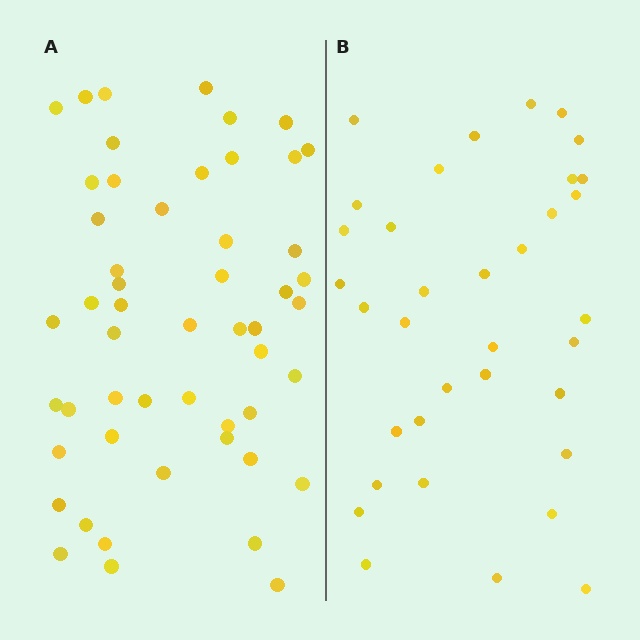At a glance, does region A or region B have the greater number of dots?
Region A (the left region) has more dots.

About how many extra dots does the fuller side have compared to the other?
Region A has approximately 15 more dots than region B.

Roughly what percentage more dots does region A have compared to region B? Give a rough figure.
About 50% more.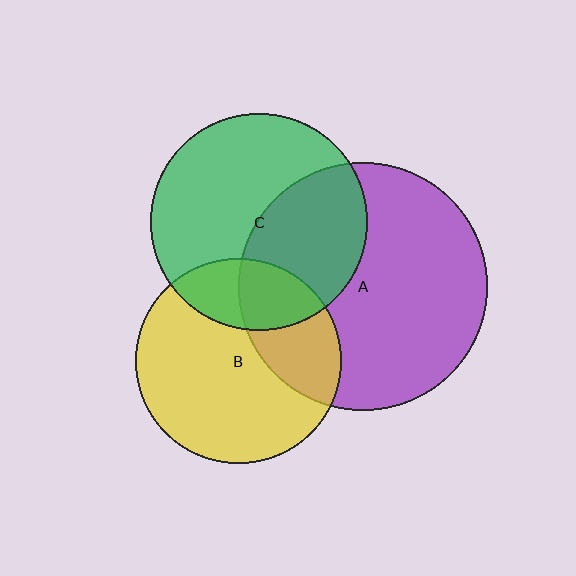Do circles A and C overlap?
Yes.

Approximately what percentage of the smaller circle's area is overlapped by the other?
Approximately 40%.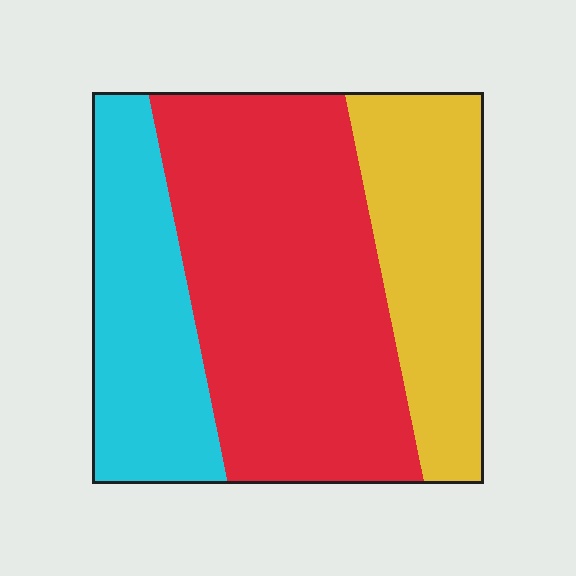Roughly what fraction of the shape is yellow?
Yellow covers around 25% of the shape.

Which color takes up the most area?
Red, at roughly 50%.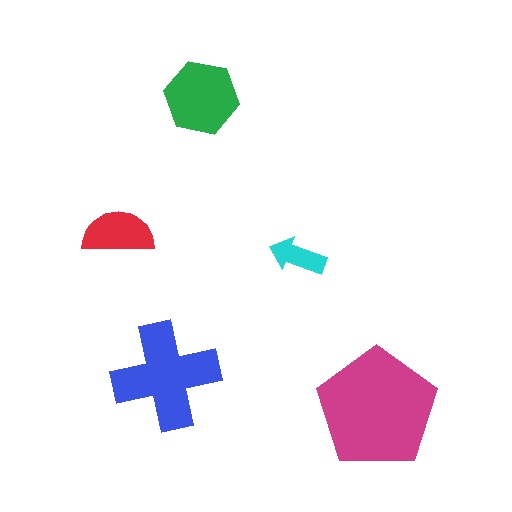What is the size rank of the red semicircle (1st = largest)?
4th.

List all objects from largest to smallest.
The magenta pentagon, the blue cross, the green hexagon, the red semicircle, the cyan arrow.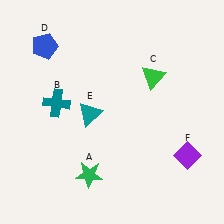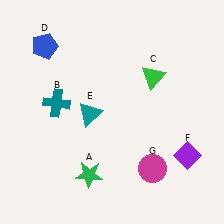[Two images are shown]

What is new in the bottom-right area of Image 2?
A magenta circle (G) was added in the bottom-right area of Image 2.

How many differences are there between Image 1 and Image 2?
There is 1 difference between the two images.